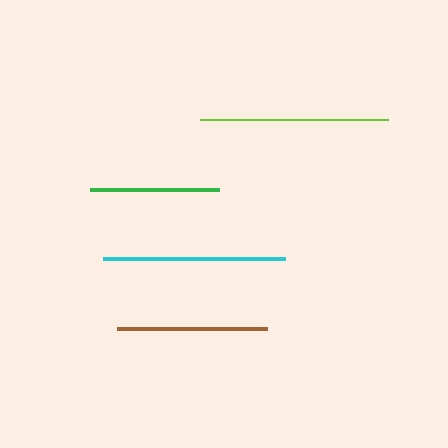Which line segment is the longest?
The lime line is the longest at approximately 189 pixels.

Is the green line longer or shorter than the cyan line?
The cyan line is longer than the green line.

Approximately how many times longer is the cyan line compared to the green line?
The cyan line is approximately 1.4 times the length of the green line.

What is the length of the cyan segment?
The cyan segment is approximately 182 pixels long.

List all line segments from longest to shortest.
From longest to shortest: lime, cyan, brown, green.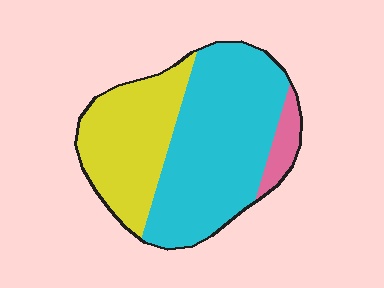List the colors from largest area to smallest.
From largest to smallest: cyan, yellow, pink.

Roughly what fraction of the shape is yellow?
Yellow takes up between a quarter and a half of the shape.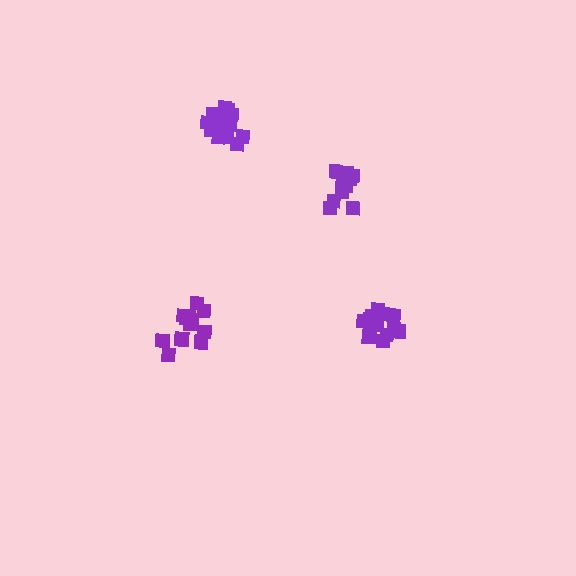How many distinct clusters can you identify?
There are 4 distinct clusters.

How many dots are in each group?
Group 1: 13 dots, Group 2: 14 dots, Group 3: 13 dots, Group 4: 19 dots (59 total).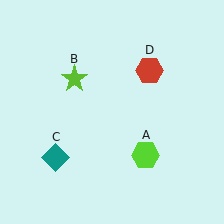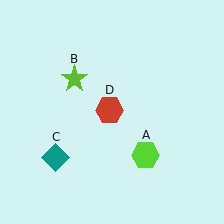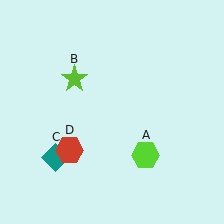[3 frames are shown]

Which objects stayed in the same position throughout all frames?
Lime hexagon (object A) and lime star (object B) and teal diamond (object C) remained stationary.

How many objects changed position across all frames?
1 object changed position: red hexagon (object D).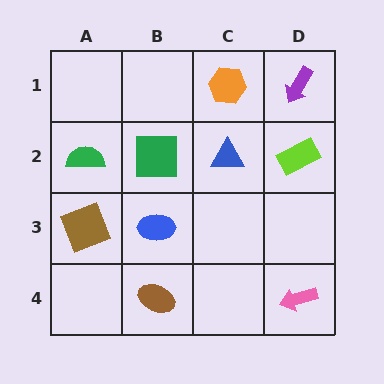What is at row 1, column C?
An orange hexagon.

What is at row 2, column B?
A green square.